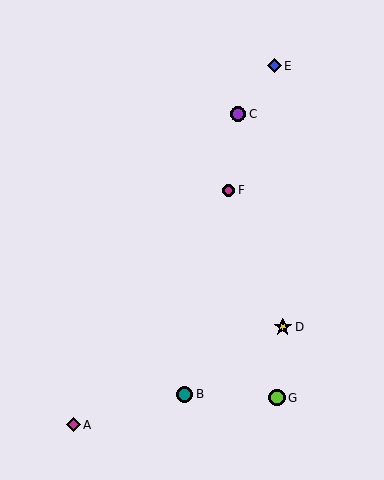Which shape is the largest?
The yellow star (labeled D) is the largest.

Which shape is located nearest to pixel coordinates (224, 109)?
The purple circle (labeled C) at (238, 114) is nearest to that location.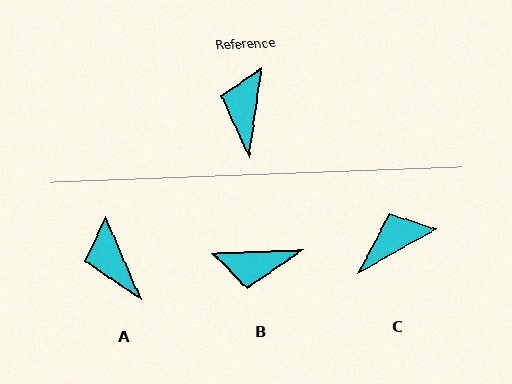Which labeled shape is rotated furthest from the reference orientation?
B, about 100 degrees away.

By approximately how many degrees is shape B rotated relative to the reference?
Approximately 100 degrees counter-clockwise.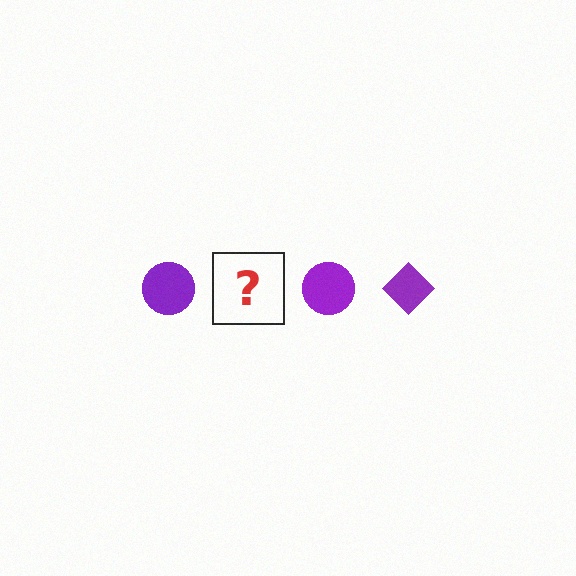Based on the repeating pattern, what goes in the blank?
The blank should be a purple diamond.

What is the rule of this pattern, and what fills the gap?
The rule is that the pattern cycles through circle, diamond shapes in purple. The gap should be filled with a purple diamond.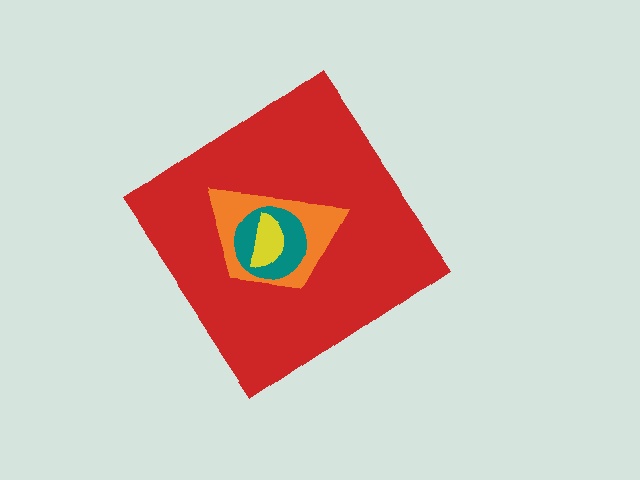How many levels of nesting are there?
4.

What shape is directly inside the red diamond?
The orange trapezoid.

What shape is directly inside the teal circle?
The yellow semicircle.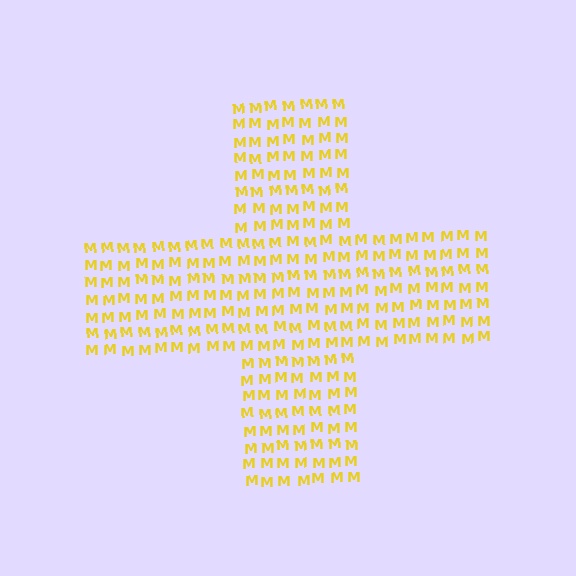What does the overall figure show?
The overall figure shows a cross.